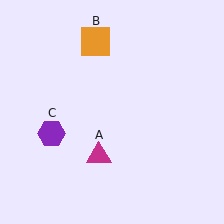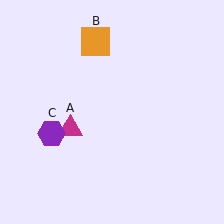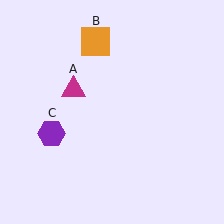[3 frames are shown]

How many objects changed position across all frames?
1 object changed position: magenta triangle (object A).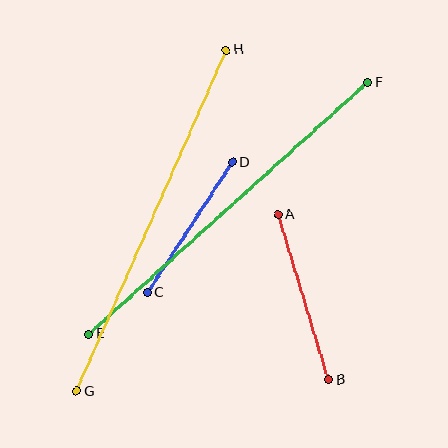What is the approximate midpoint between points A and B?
The midpoint is at approximately (303, 297) pixels.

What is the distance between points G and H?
The distance is approximately 373 pixels.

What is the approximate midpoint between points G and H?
The midpoint is at approximately (152, 220) pixels.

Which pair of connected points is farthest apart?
Points E and F are farthest apart.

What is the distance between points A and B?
The distance is approximately 173 pixels.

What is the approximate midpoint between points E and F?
The midpoint is at approximately (229, 208) pixels.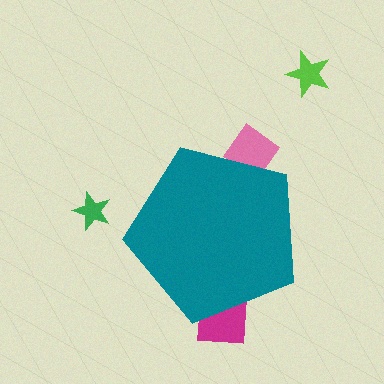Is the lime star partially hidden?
No, the lime star is fully visible.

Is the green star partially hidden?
No, the green star is fully visible.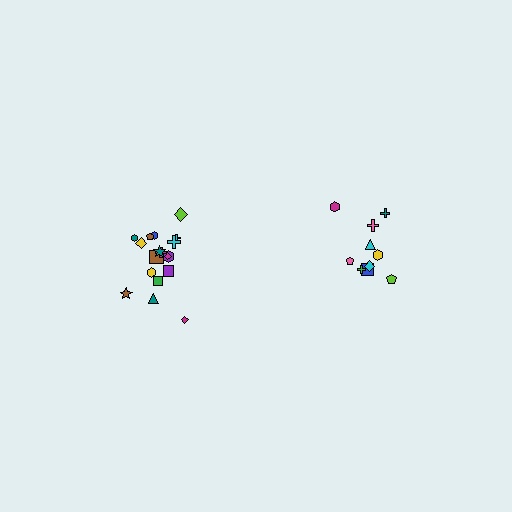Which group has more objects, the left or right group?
The left group.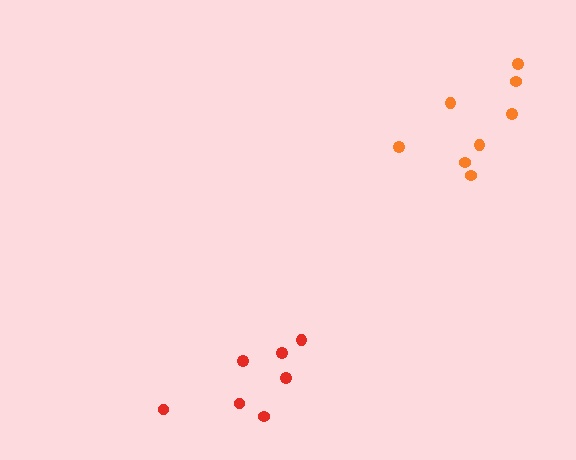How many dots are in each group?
Group 1: 7 dots, Group 2: 8 dots (15 total).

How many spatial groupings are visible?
There are 2 spatial groupings.